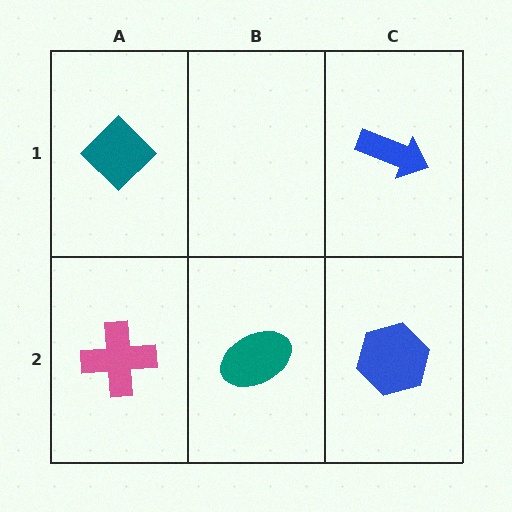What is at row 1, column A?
A teal diamond.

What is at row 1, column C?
A blue arrow.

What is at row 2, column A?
A pink cross.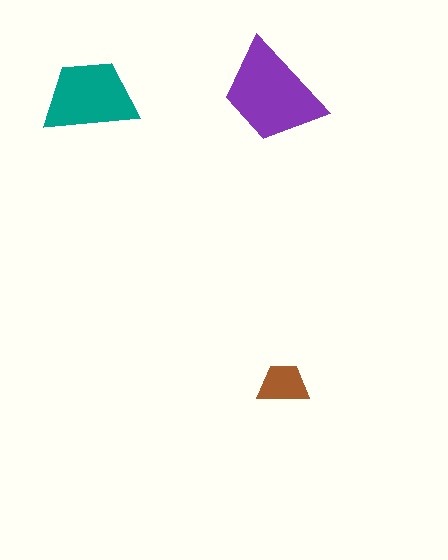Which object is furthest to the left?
The teal trapezoid is leftmost.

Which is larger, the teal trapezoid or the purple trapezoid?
The purple one.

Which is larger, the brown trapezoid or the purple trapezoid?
The purple one.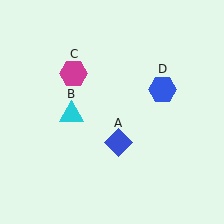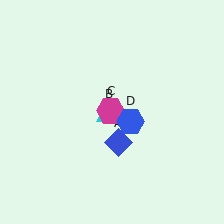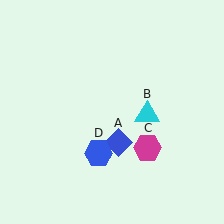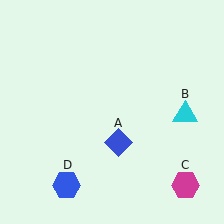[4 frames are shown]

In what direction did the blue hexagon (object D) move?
The blue hexagon (object D) moved down and to the left.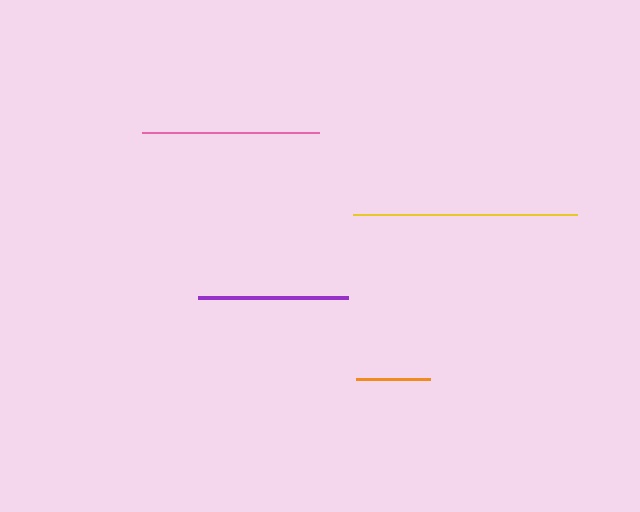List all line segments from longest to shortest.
From longest to shortest: yellow, pink, purple, orange.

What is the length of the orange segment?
The orange segment is approximately 74 pixels long.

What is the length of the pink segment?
The pink segment is approximately 177 pixels long.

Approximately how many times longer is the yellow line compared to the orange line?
The yellow line is approximately 3.0 times the length of the orange line.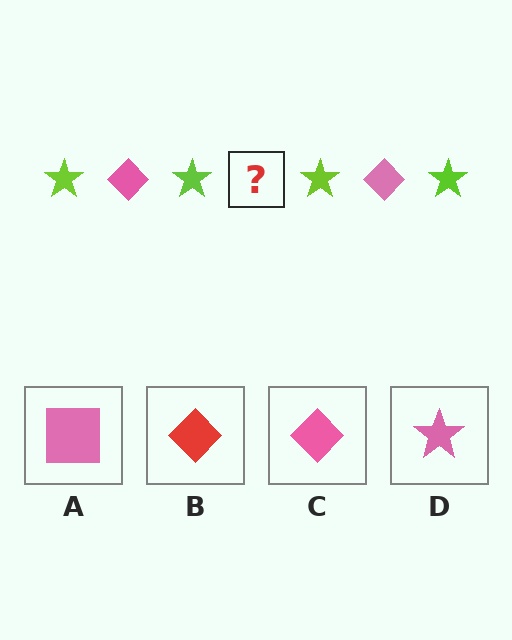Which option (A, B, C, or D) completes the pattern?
C.